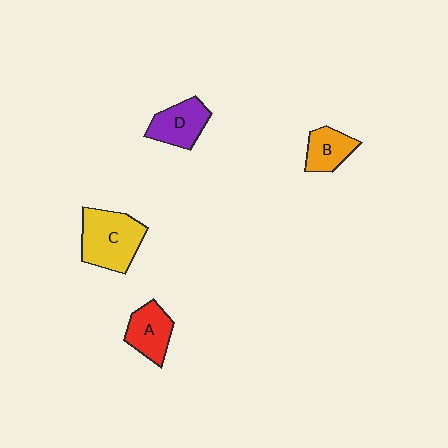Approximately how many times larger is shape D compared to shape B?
Approximately 1.2 times.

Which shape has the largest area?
Shape C (yellow).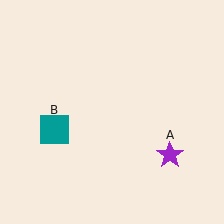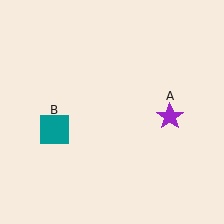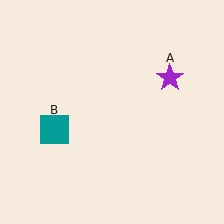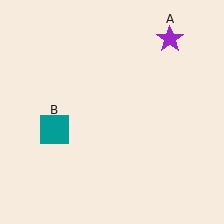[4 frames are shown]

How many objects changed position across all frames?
1 object changed position: purple star (object A).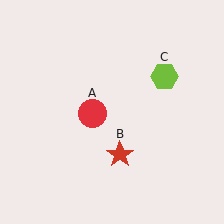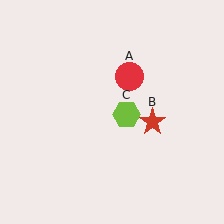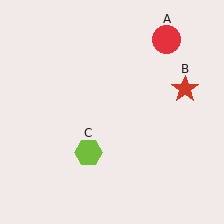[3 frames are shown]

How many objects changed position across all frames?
3 objects changed position: red circle (object A), red star (object B), lime hexagon (object C).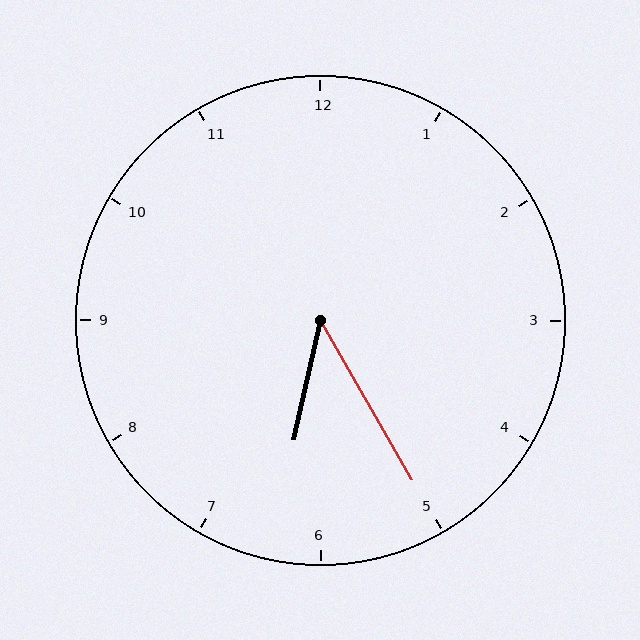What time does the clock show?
6:25.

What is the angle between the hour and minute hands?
Approximately 42 degrees.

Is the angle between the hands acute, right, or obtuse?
It is acute.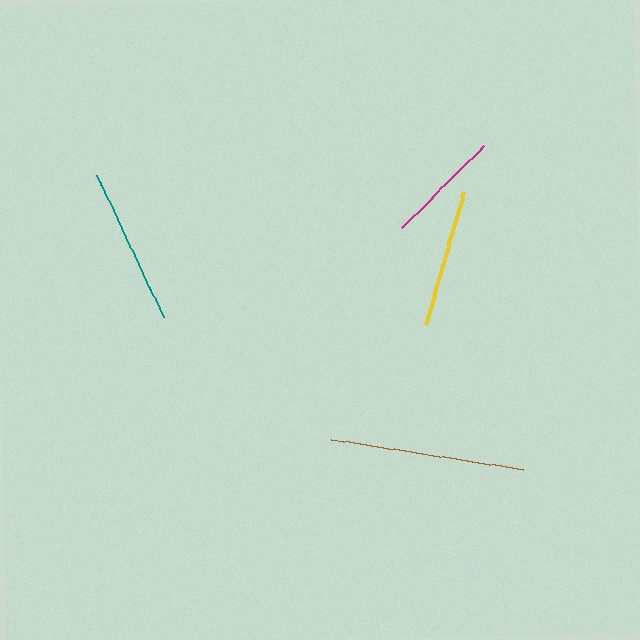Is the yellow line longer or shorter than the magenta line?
The yellow line is longer than the magenta line.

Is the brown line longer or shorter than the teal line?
The brown line is longer than the teal line.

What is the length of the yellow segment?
The yellow segment is approximately 138 pixels long.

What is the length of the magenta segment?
The magenta segment is approximately 117 pixels long.